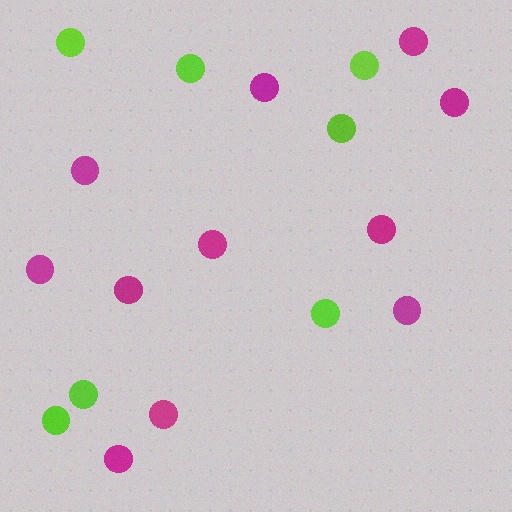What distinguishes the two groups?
There are 2 groups: one group of lime circles (7) and one group of magenta circles (11).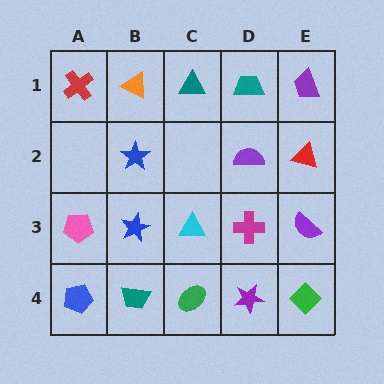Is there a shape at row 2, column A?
No, that cell is empty.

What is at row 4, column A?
A blue pentagon.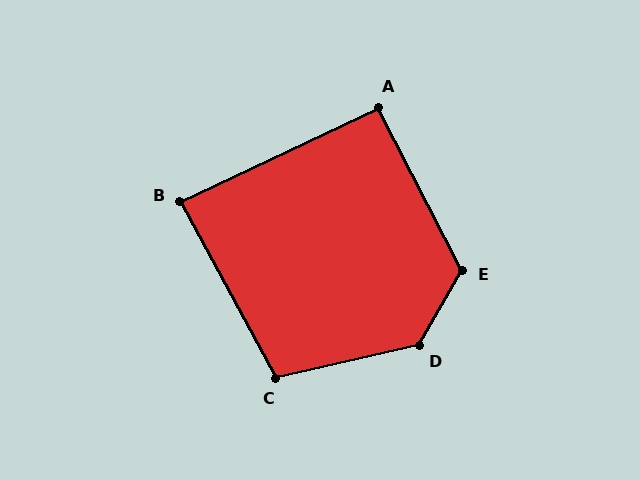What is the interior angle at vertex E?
Approximately 124 degrees (obtuse).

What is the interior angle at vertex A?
Approximately 92 degrees (approximately right).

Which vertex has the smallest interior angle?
B, at approximately 87 degrees.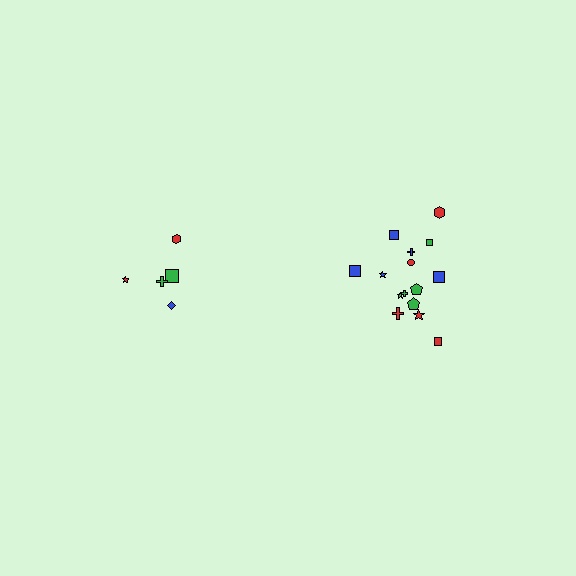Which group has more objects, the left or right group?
The right group.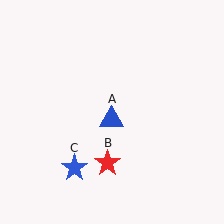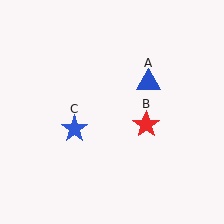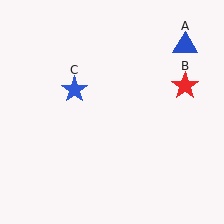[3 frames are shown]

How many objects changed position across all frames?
3 objects changed position: blue triangle (object A), red star (object B), blue star (object C).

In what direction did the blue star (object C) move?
The blue star (object C) moved up.